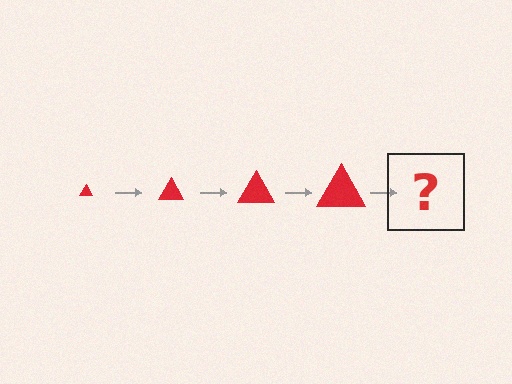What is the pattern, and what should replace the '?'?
The pattern is that the triangle gets progressively larger each step. The '?' should be a red triangle, larger than the previous one.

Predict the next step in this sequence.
The next step is a red triangle, larger than the previous one.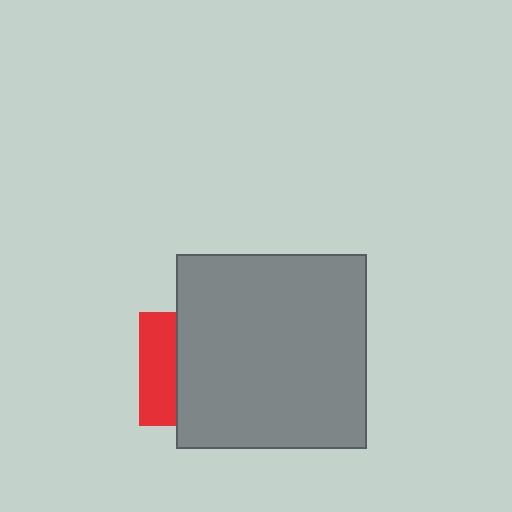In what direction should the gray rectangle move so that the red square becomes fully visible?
The gray rectangle should move right. That is the shortest direction to clear the overlap and leave the red square fully visible.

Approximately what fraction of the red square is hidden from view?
Roughly 68% of the red square is hidden behind the gray rectangle.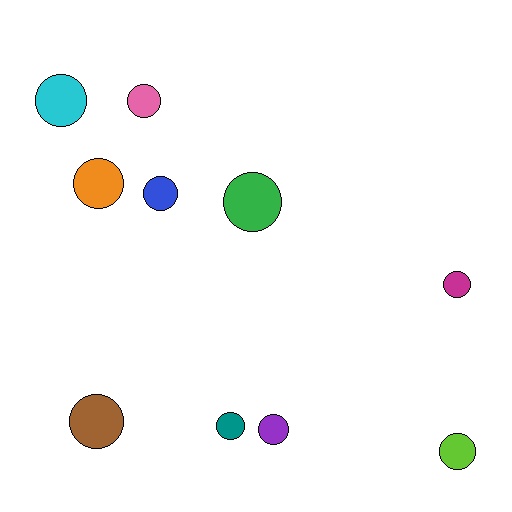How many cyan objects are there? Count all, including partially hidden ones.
There is 1 cyan object.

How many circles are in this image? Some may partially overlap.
There are 10 circles.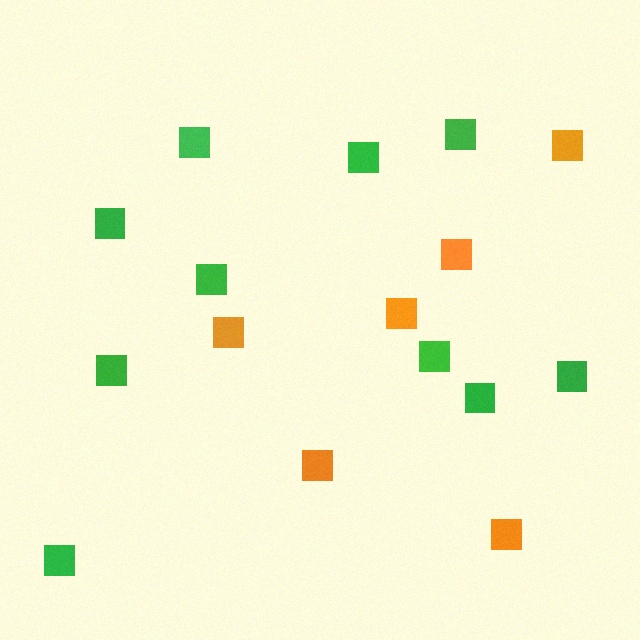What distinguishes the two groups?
There are 2 groups: one group of orange squares (6) and one group of green squares (10).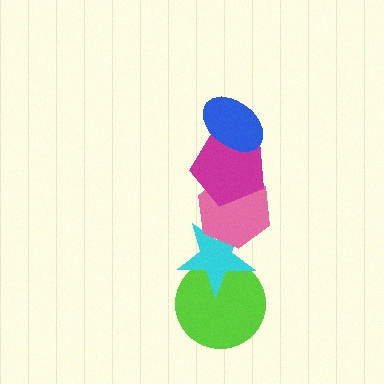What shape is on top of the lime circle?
The cyan star is on top of the lime circle.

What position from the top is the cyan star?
The cyan star is 4th from the top.